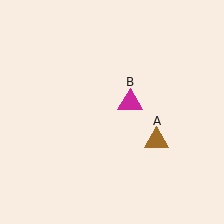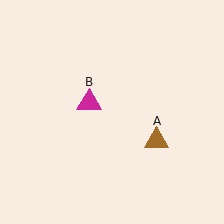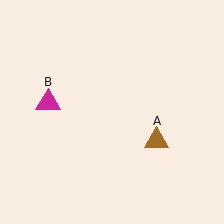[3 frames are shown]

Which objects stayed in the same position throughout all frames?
Brown triangle (object A) remained stationary.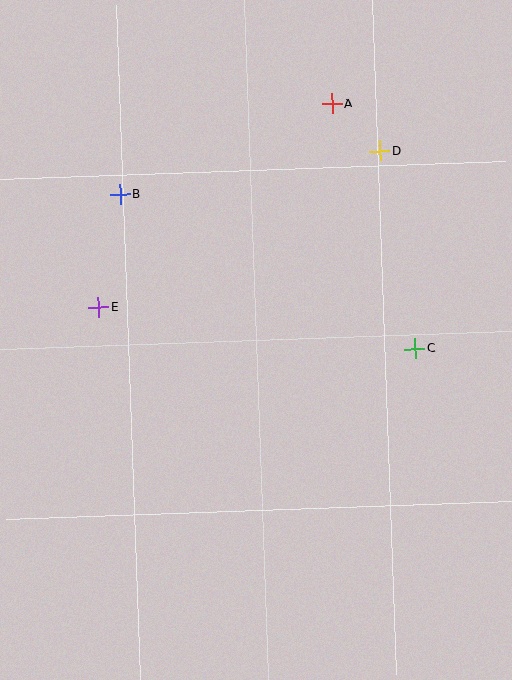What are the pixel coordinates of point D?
Point D is at (380, 151).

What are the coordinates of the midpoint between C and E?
The midpoint between C and E is at (257, 328).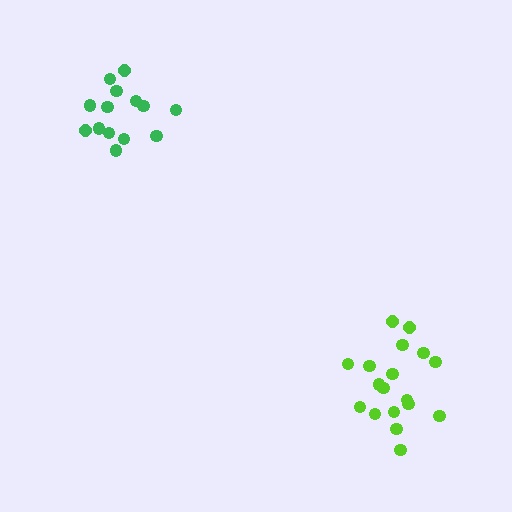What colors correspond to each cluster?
The clusters are colored: lime, green.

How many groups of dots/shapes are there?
There are 2 groups.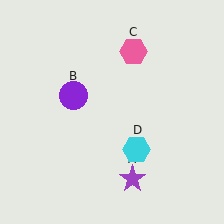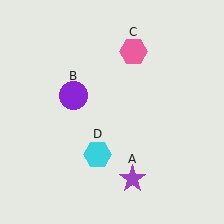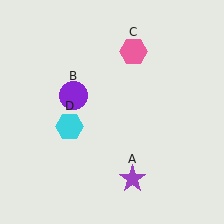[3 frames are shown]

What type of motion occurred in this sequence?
The cyan hexagon (object D) rotated clockwise around the center of the scene.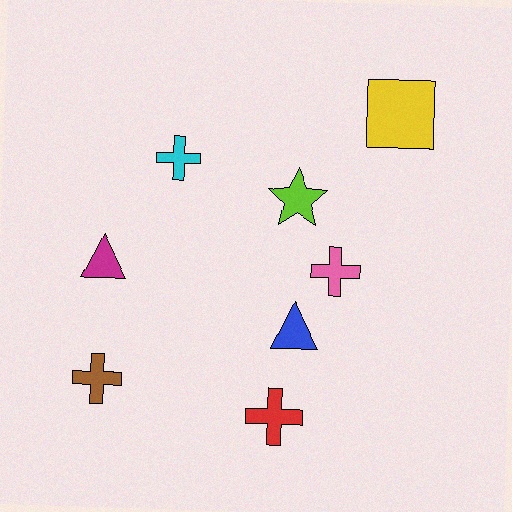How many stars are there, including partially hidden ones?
There is 1 star.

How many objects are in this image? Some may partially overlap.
There are 8 objects.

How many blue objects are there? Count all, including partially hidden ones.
There is 1 blue object.